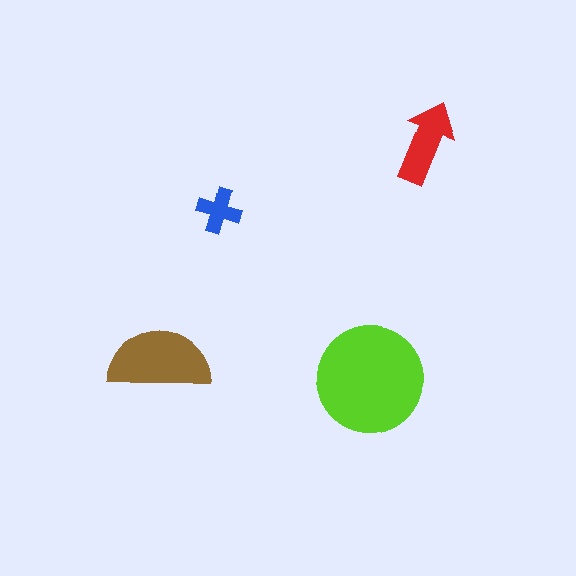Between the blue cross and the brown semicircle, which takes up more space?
The brown semicircle.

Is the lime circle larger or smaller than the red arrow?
Larger.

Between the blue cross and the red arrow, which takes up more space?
The red arrow.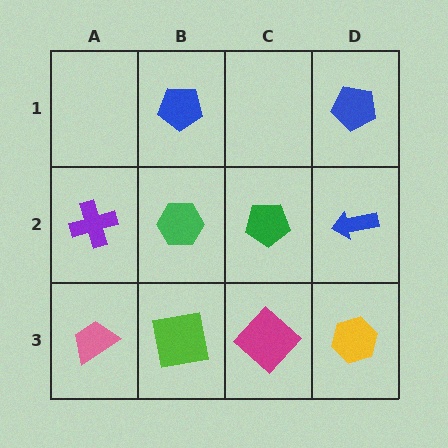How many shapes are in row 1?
2 shapes.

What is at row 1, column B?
A blue pentagon.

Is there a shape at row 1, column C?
No, that cell is empty.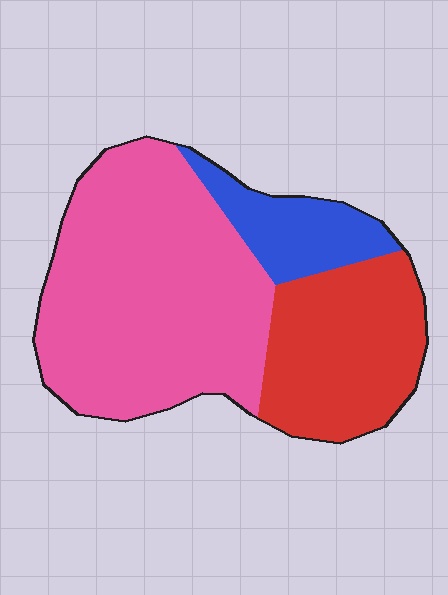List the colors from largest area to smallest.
From largest to smallest: pink, red, blue.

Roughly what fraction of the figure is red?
Red covers roughly 30% of the figure.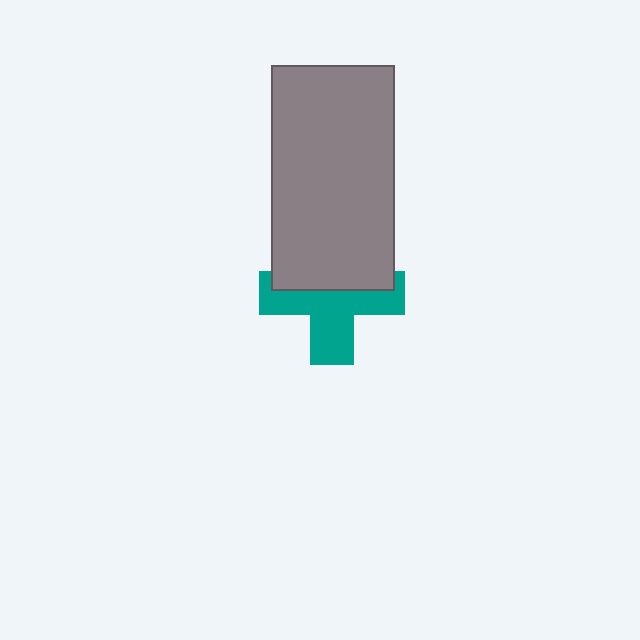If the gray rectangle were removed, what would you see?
You would see the complete teal cross.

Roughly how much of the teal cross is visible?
About half of it is visible (roughly 56%).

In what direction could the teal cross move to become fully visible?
The teal cross could move down. That would shift it out from behind the gray rectangle entirely.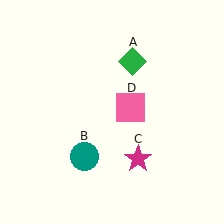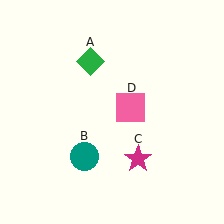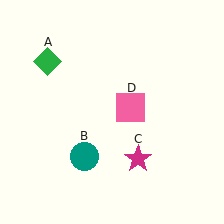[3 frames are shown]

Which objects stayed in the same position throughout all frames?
Teal circle (object B) and magenta star (object C) and pink square (object D) remained stationary.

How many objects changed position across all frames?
1 object changed position: green diamond (object A).